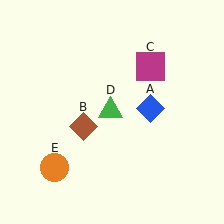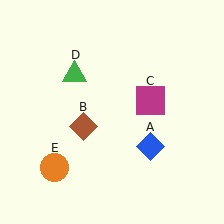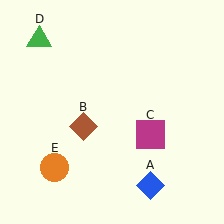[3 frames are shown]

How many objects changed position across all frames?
3 objects changed position: blue diamond (object A), magenta square (object C), green triangle (object D).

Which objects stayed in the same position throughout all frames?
Brown diamond (object B) and orange circle (object E) remained stationary.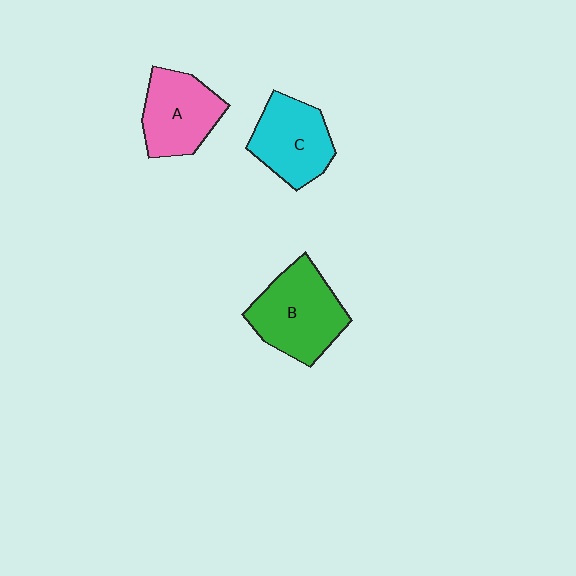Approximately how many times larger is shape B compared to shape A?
Approximately 1.2 times.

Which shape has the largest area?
Shape B (green).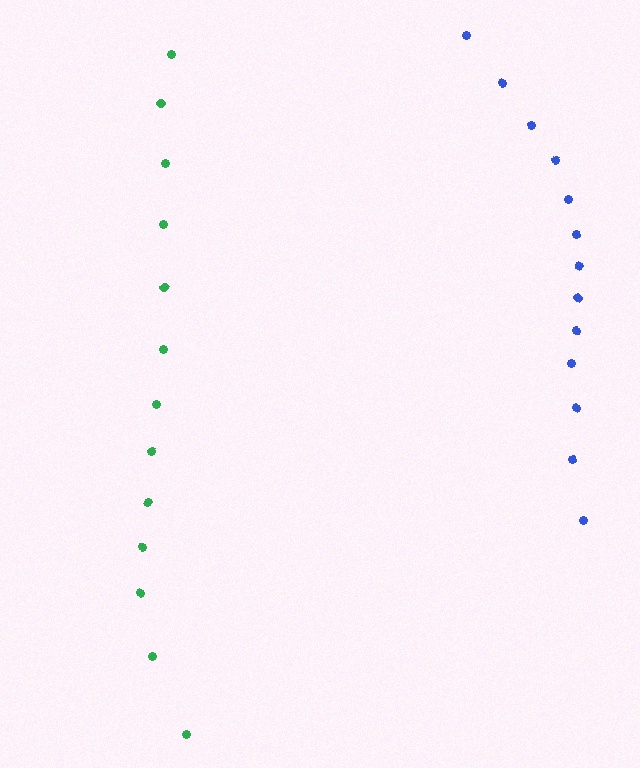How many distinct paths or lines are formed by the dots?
There are 2 distinct paths.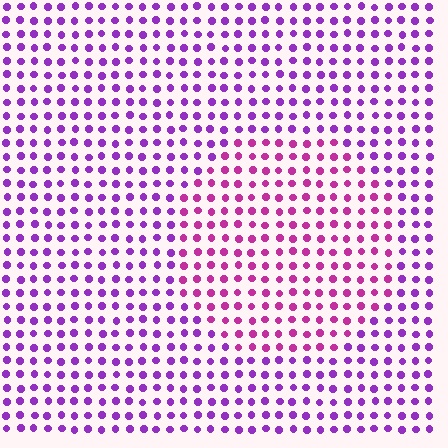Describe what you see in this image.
The image is filled with small purple elements in a uniform arrangement. A circle-shaped region is visible where the elements are tinted to a slightly different hue, forming a subtle color boundary.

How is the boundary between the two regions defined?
The boundary is defined purely by a slight shift in hue (about 34 degrees). Spacing, size, and orientation are identical on both sides.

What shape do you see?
I see a circle.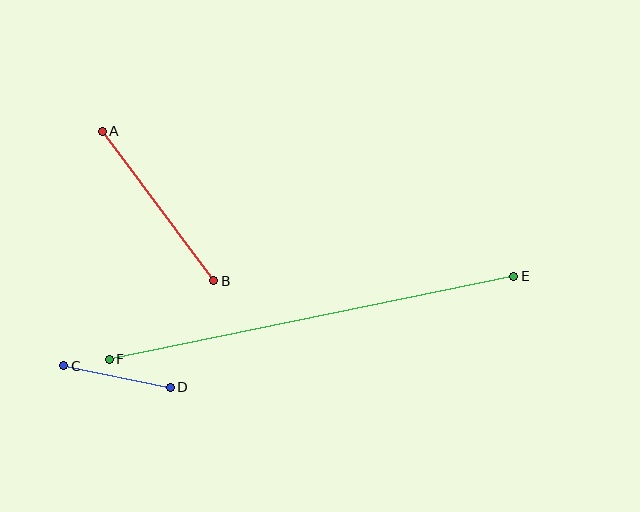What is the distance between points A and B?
The distance is approximately 187 pixels.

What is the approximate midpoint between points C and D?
The midpoint is at approximately (117, 376) pixels.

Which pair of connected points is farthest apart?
Points E and F are farthest apart.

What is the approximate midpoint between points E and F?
The midpoint is at approximately (311, 318) pixels.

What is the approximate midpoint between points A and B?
The midpoint is at approximately (158, 206) pixels.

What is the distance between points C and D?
The distance is approximately 109 pixels.